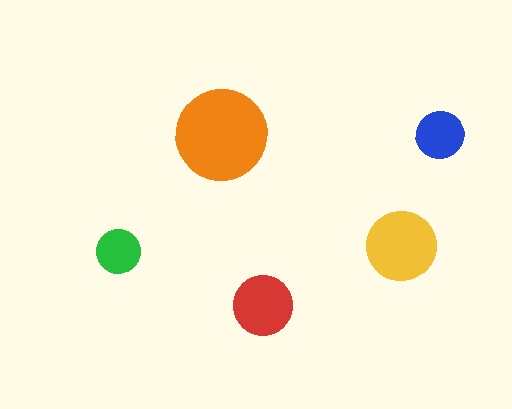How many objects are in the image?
There are 5 objects in the image.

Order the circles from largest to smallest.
the orange one, the yellow one, the red one, the blue one, the green one.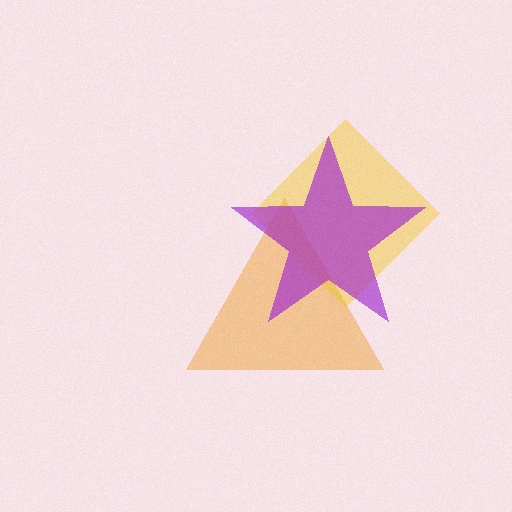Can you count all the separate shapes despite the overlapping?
Yes, there are 3 separate shapes.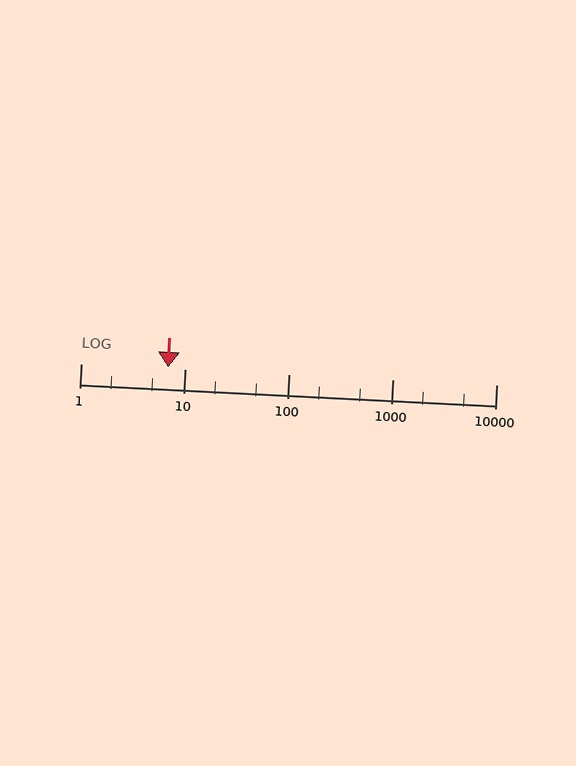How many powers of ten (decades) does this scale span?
The scale spans 4 decades, from 1 to 10000.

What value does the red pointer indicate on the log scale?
The pointer indicates approximately 6.9.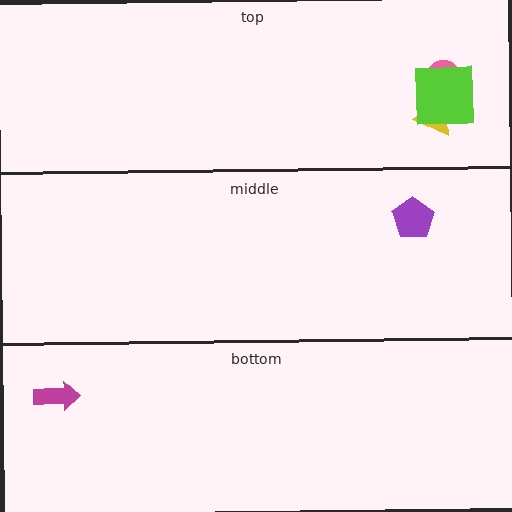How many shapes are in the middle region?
1.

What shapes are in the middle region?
The purple pentagon.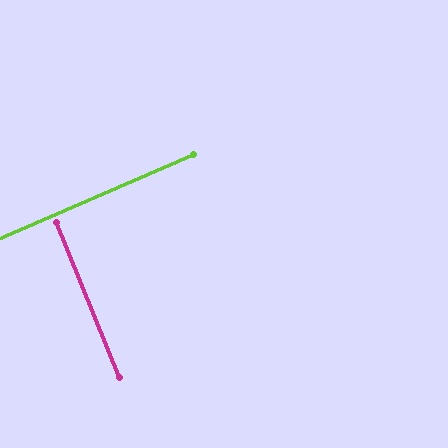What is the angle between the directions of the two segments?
Approximately 89 degrees.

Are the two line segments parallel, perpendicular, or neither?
Perpendicular — they meet at approximately 89°.